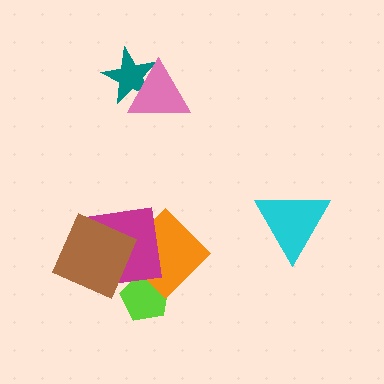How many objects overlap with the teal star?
1 object overlaps with the teal star.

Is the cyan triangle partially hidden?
No, no other shape covers it.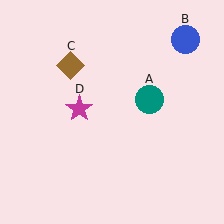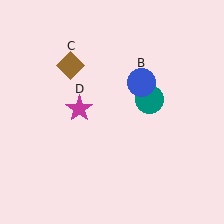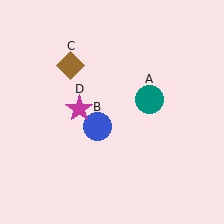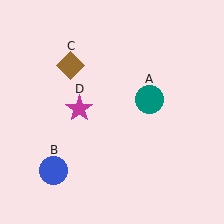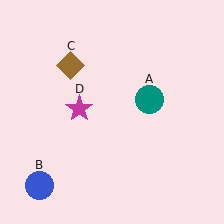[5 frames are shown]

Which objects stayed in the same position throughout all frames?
Teal circle (object A) and brown diamond (object C) and magenta star (object D) remained stationary.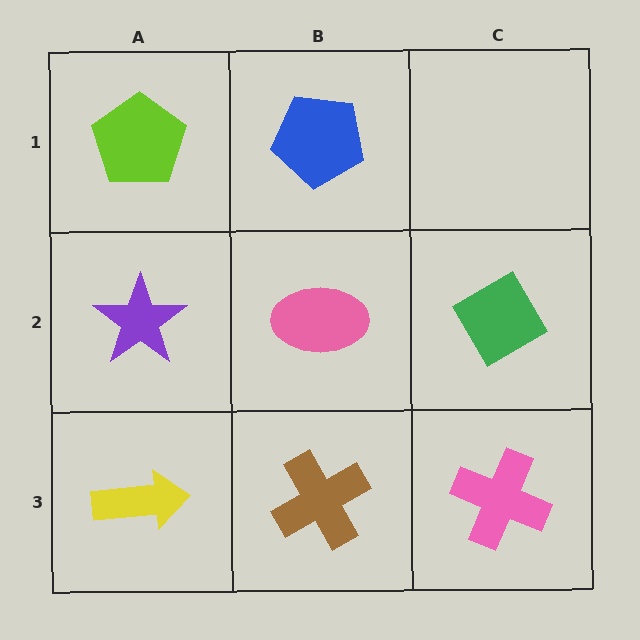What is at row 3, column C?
A pink cross.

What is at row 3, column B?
A brown cross.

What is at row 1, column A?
A lime pentagon.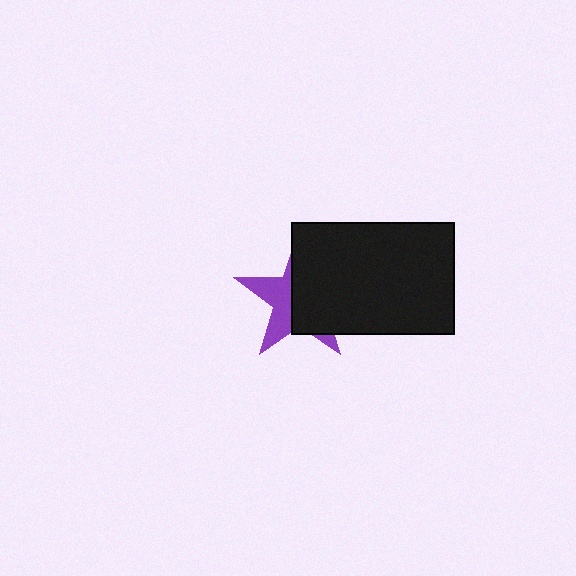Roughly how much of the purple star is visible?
A small part of it is visible (roughly 41%).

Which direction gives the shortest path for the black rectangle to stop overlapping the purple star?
Moving right gives the shortest separation.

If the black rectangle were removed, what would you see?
You would see the complete purple star.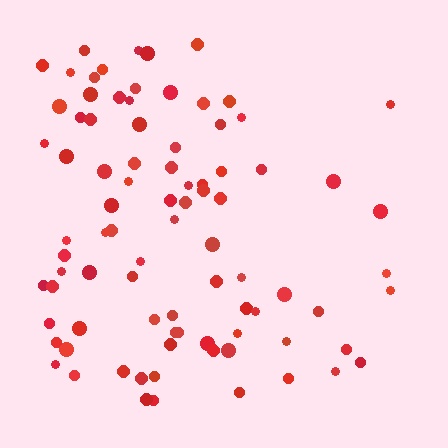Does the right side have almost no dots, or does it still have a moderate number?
Still a moderate number, just noticeably fewer than the left.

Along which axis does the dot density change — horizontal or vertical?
Horizontal.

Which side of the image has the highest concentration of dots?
The left.